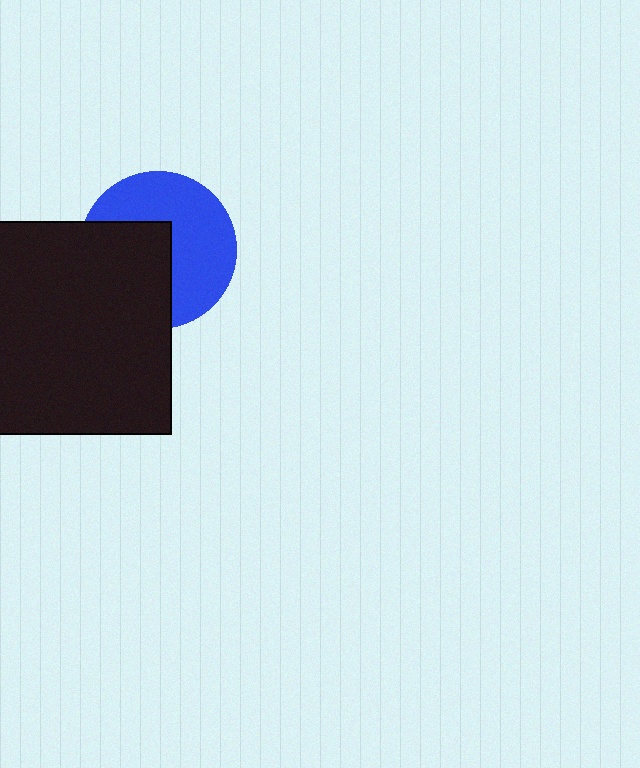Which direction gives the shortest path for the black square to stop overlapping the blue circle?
Moving toward the lower-left gives the shortest separation.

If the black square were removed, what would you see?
You would see the complete blue circle.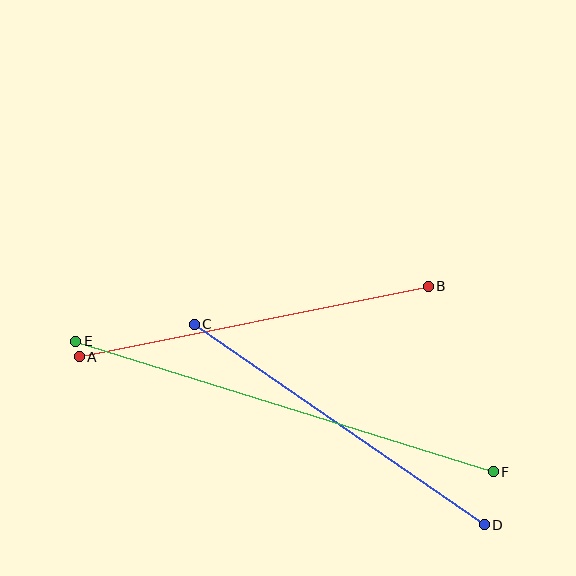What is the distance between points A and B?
The distance is approximately 356 pixels.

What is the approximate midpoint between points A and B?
The midpoint is at approximately (254, 321) pixels.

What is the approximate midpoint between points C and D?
The midpoint is at approximately (339, 424) pixels.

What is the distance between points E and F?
The distance is approximately 437 pixels.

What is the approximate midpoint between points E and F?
The midpoint is at approximately (284, 407) pixels.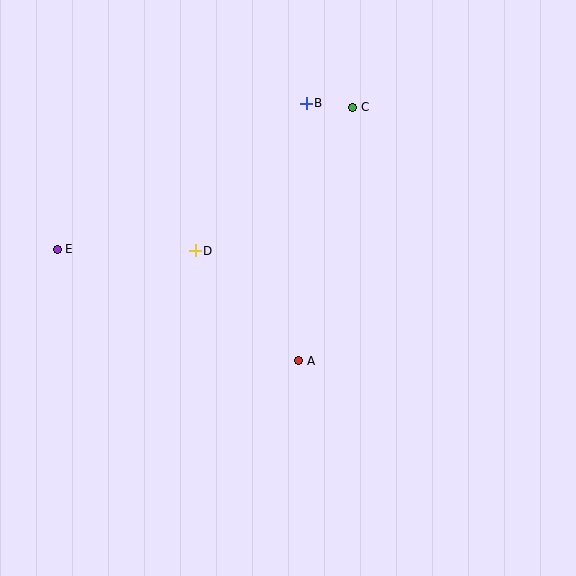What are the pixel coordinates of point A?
Point A is at (299, 361).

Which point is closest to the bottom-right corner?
Point A is closest to the bottom-right corner.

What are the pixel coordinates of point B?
Point B is at (306, 103).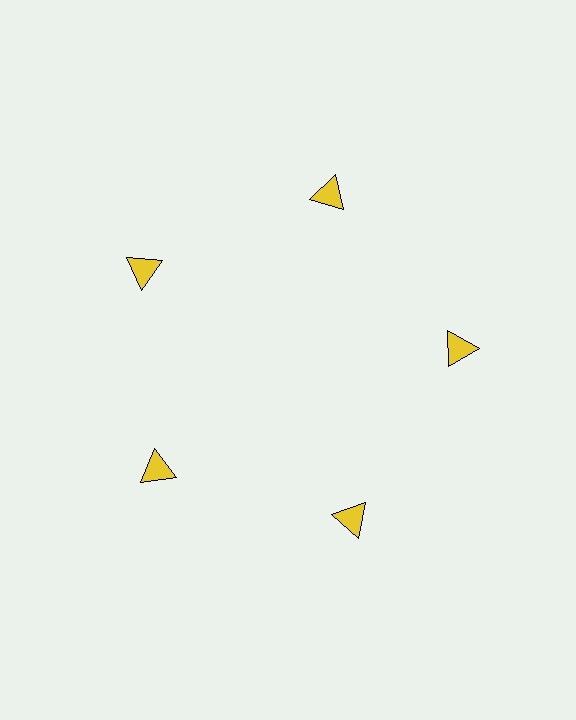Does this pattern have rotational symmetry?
Yes, this pattern has 5-fold rotational symmetry. It looks the same after rotating 72 degrees around the center.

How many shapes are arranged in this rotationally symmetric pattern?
There are 5 shapes, arranged in 5 groups of 1.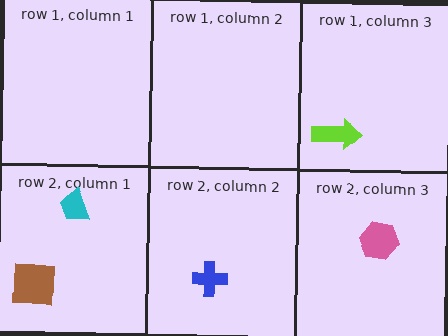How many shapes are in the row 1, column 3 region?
1.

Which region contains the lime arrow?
The row 1, column 3 region.